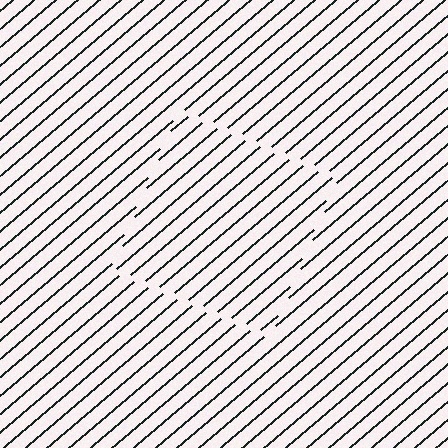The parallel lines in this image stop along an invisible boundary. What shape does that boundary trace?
An illusory square. The interior of the shape contains the same grating, shifted by half a period — the contour is defined by the phase discontinuity where line-ends from the inner and outer gratings abut.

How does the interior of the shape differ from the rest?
The interior of the shape contains the same grating, shifted by half a period — the contour is defined by the phase discontinuity where line-ends from the inner and outer gratings abut.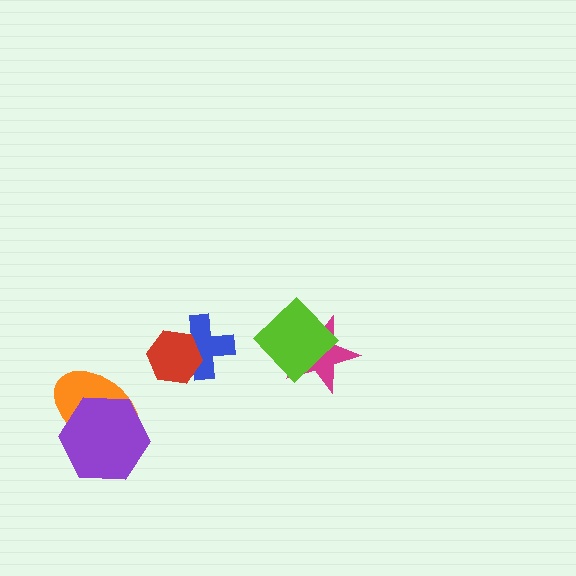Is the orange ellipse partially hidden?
Yes, it is partially covered by another shape.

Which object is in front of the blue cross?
The red hexagon is in front of the blue cross.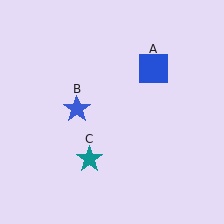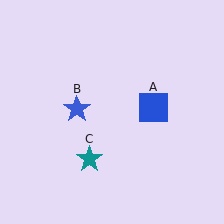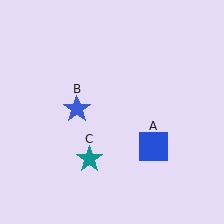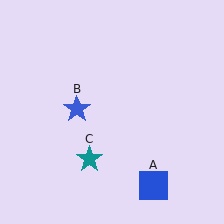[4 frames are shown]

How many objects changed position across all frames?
1 object changed position: blue square (object A).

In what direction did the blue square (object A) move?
The blue square (object A) moved down.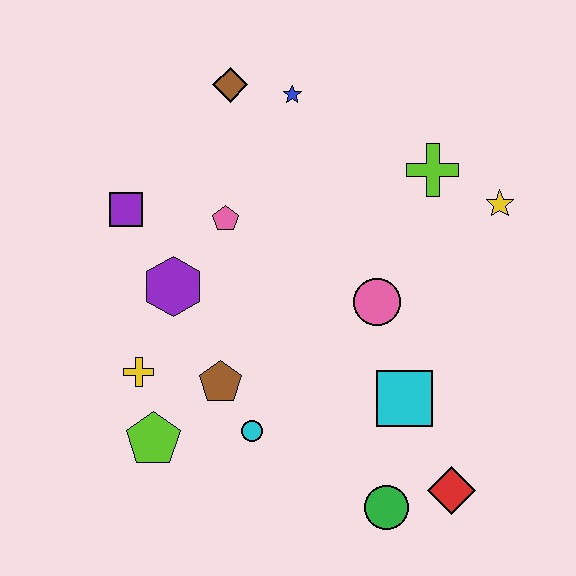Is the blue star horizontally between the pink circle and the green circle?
No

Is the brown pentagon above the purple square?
No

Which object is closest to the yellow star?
The lime cross is closest to the yellow star.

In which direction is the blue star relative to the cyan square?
The blue star is above the cyan square.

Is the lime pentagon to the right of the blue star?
No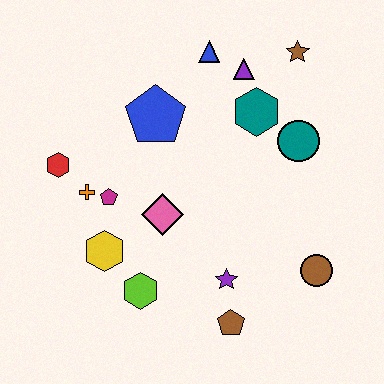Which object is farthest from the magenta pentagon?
The brown star is farthest from the magenta pentagon.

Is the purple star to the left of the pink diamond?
No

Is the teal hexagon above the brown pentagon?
Yes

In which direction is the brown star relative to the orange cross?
The brown star is to the right of the orange cross.